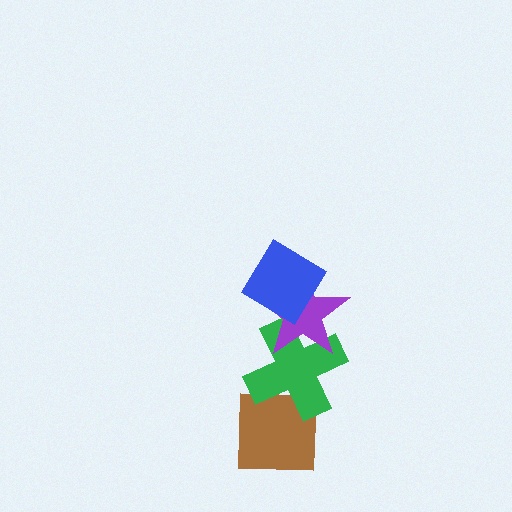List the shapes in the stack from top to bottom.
From top to bottom: the blue diamond, the purple star, the green cross, the brown square.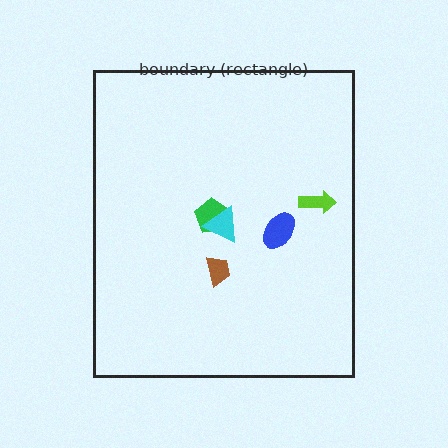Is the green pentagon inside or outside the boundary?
Inside.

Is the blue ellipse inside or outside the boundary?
Inside.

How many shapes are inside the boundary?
5 inside, 0 outside.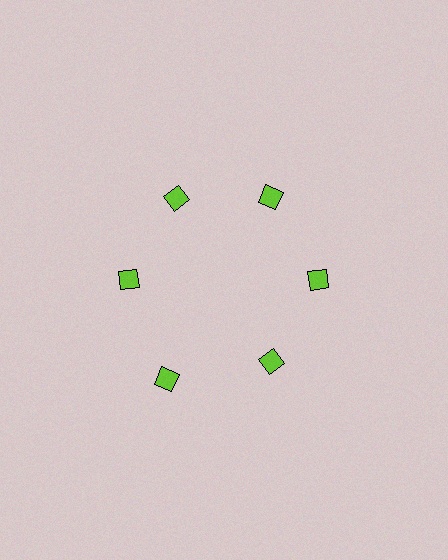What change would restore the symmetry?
The symmetry would be restored by moving it inward, back onto the ring so that all 6 squares sit at equal angles and equal distance from the center.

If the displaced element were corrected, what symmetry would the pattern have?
It would have 6-fold rotational symmetry — the pattern would map onto itself every 60 degrees.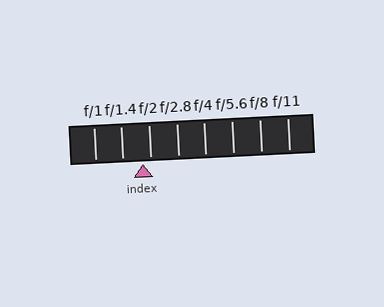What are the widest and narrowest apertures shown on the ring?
The widest aperture shown is f/1 and the narrowest is f/11.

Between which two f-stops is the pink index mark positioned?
The index mark is between f/1.4 and f/2.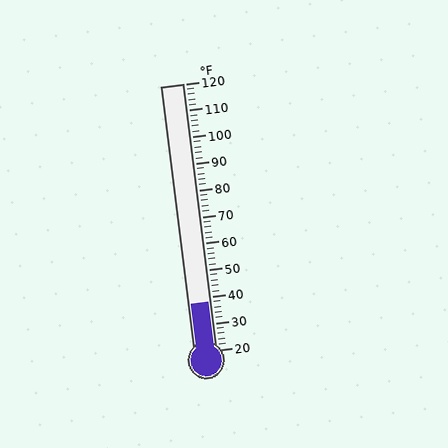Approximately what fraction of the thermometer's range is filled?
The thermometer is filled to approximately 20% of its range.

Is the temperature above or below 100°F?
The temperature is below 100°F.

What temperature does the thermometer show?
The thermometer shows approximately 38°F.